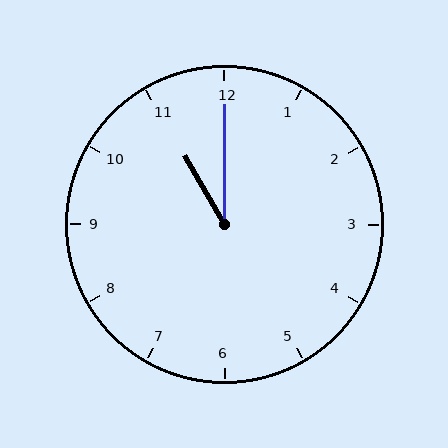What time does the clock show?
11:00.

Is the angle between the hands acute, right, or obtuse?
It is acute.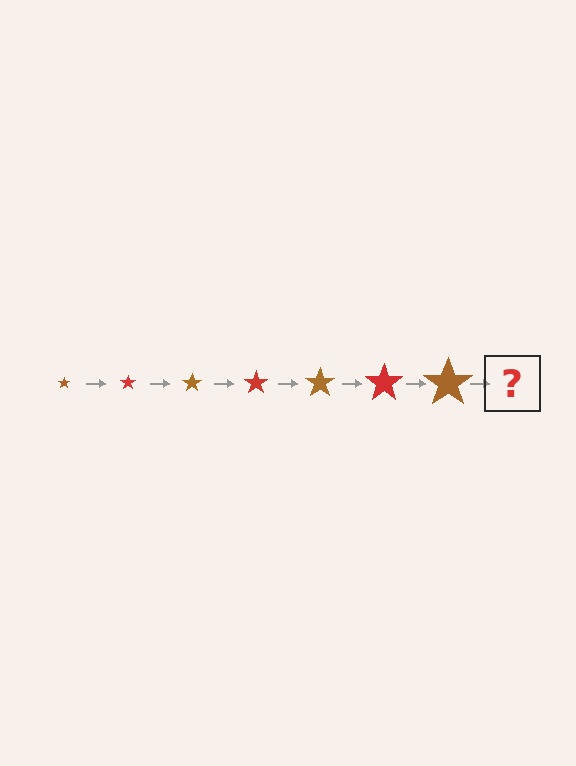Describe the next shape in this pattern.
It should be a red star, larger than the previous one.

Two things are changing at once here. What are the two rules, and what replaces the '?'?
The two rules are that the star grows larger each step and the color cycles through brown and red. The '?' should be a red star, larger than the previous one.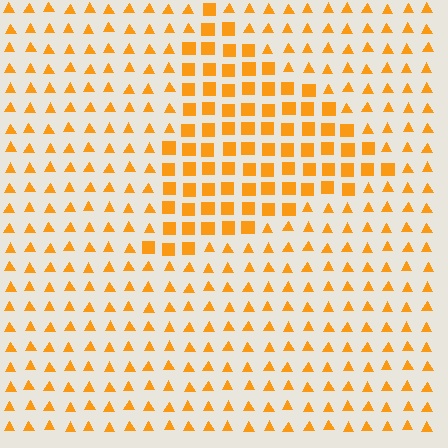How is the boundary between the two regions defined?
The boundary is defined by a change in element shape: squares inside vs. triangles outside. All elements share the same color and spacing.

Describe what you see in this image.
The image is filled with small orange elements arranged in a uniform grid. A triangle-shaped region contains squares, while the surrounding area contains triangles. The boundary is defined purely by the change in element shape.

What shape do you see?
I see a triangle.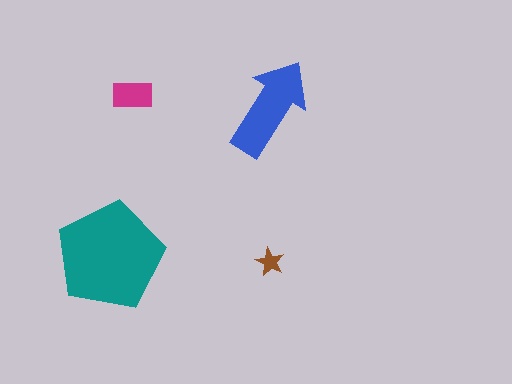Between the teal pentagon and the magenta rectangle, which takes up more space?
The teal pentagon.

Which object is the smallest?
The brown star.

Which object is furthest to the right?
The blue arrow is rightmost.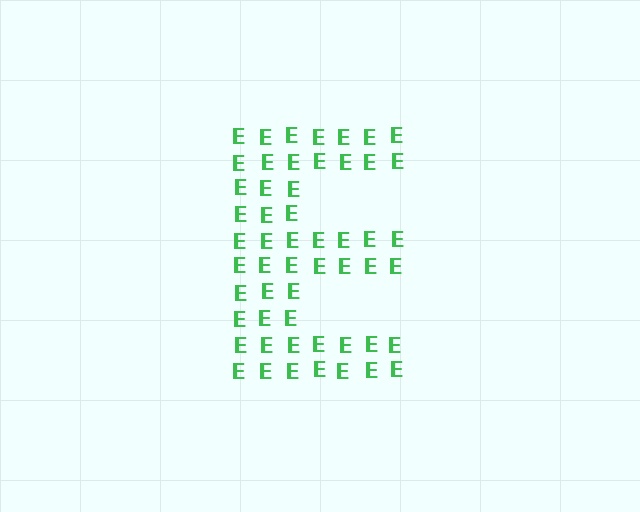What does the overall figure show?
The overall figure shows the letter E.